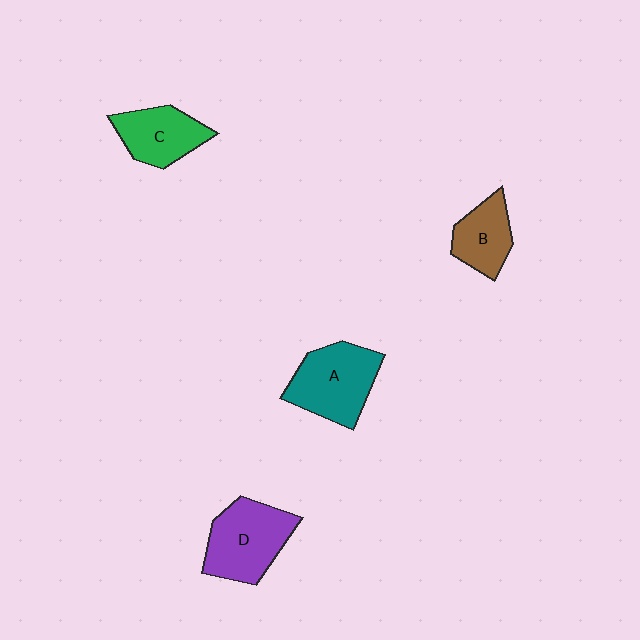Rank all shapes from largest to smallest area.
From largest to smallest: D (purple), A (teal), C (green), B (brown).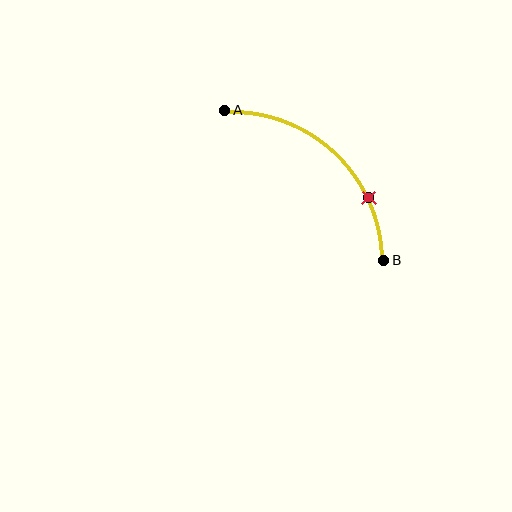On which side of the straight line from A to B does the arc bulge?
The arc bulges above and to the right of the straight line connecting A and B.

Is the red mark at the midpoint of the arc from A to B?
No. The red mark lies on the arc but is closer to endpoint B. The arc midpoint would be at the point on the curve equidistant along the arc from both A and B.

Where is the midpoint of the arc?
The arc midpoint is the point on the curve farthest from the straight line joining A and B. It sits above and to the right of that line.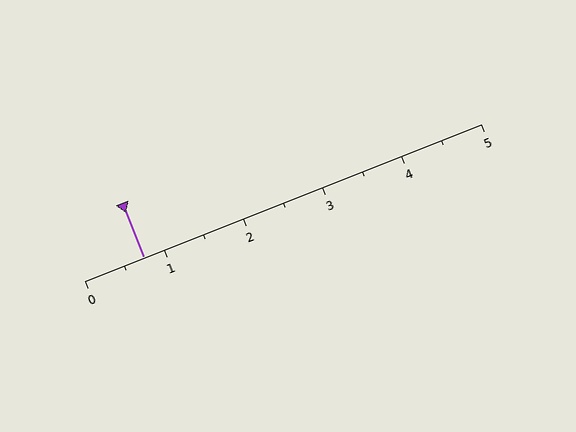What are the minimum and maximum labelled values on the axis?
The axis runs from 0 to 5.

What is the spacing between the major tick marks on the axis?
The major ticks are spaced 1 apart.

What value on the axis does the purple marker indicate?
The marker indicates approximately 0.8.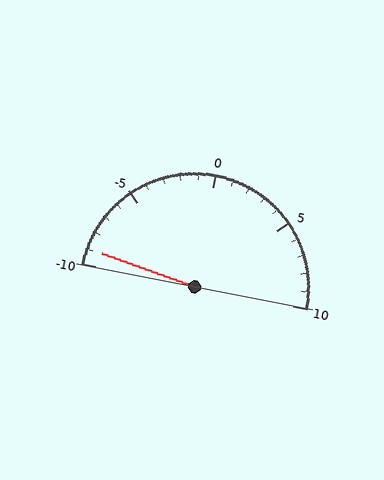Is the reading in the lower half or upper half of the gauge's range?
The reading is in the lower half of the range (-10 to 10).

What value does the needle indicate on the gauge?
The needle indicates approximately -9.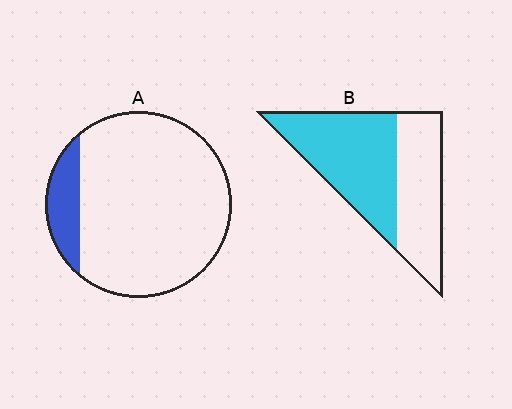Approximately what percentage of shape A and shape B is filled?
A is approximately 15% and B is approximately 55%.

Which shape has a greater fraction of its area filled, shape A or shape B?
Shape B.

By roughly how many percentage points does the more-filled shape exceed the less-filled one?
By roughly 45 percentage points (B over A).